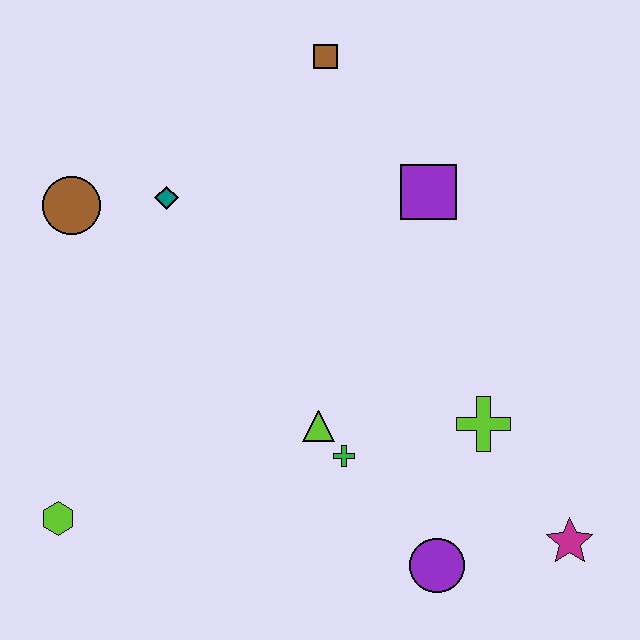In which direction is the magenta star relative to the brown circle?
The magenta star is to the right of the brown circle.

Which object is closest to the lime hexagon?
The lime triangle is closest to the lime hexagon.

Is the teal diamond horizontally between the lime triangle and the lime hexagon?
Yes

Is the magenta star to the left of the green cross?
No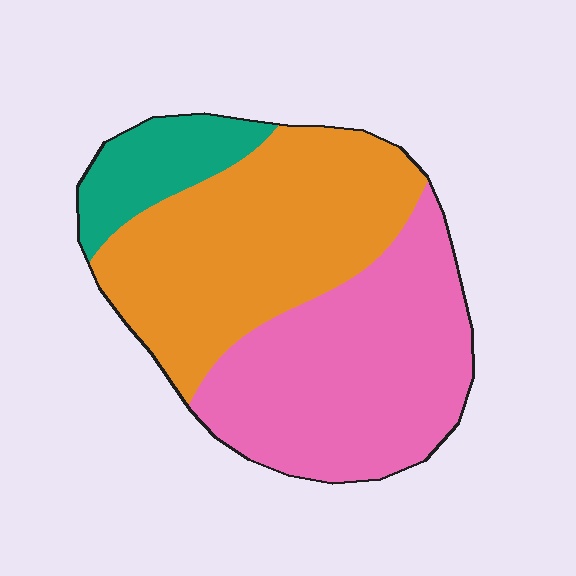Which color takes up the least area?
Teal, at roughly 10%.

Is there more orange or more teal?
Orange.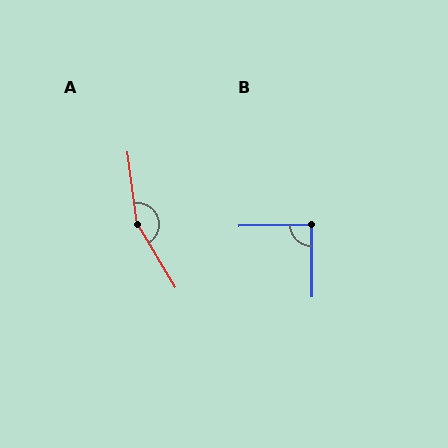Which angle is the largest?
A, at approximately 156 degrees.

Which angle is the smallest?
B, at approximately 89 degrees.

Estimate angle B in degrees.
Approximately 89 degrees.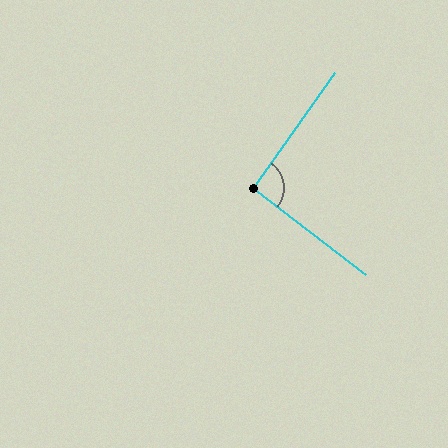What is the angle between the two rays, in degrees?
Approximately 92 degrees.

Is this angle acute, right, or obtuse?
It is approximately a right angle.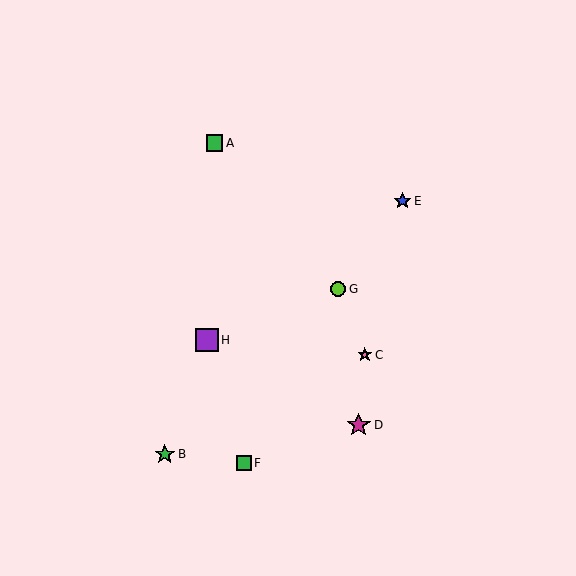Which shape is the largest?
The magenta star (labeled D) is the largest.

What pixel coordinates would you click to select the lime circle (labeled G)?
Click at (338, 289) to select the lime circle G.